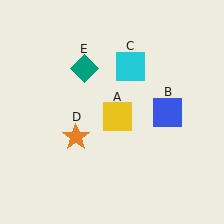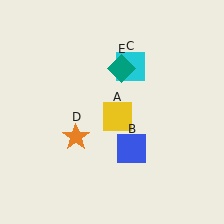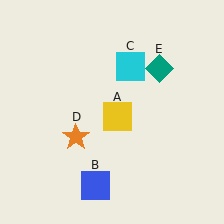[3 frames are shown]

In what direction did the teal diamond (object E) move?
The teal diamond (object E) moved right.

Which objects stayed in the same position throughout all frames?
Yellow square (object A) and cyan square (object C) and orange star (object D) remained stationary.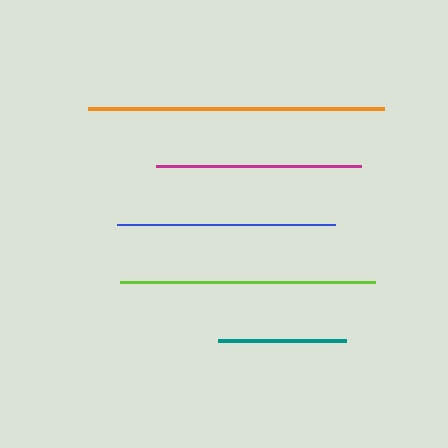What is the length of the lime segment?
The lime segment is approximately 256 pixels long.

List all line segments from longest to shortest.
From longest to shortest: orange, lime, blue, magenta, teal.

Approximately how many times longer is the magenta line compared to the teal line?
The magenta line is approximately 1.6 times the length of the teal line.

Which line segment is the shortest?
The teal line is the shortest at approximately 128 pixels.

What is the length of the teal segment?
The teal segment is approximately 128 pixels long.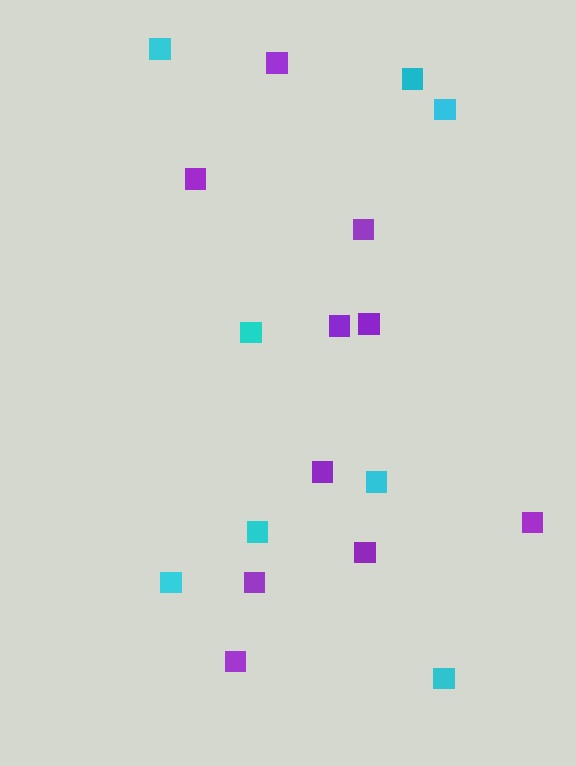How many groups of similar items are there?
There are 2 groups: one group of cyan squares (8) and one group of purple squares (10).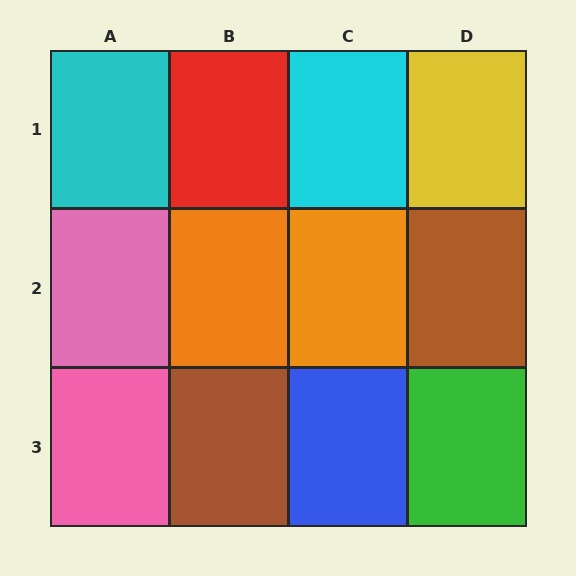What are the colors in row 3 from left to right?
Pink, brown, blue, green.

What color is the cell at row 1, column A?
Cyan.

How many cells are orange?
2 cells are orange.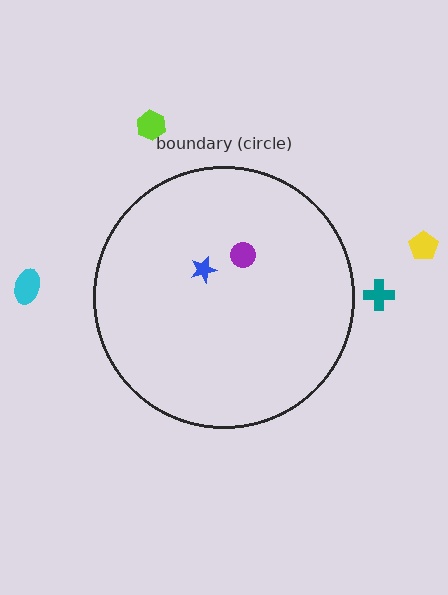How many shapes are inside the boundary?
2 inside, 4 outside.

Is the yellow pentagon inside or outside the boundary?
Outside.